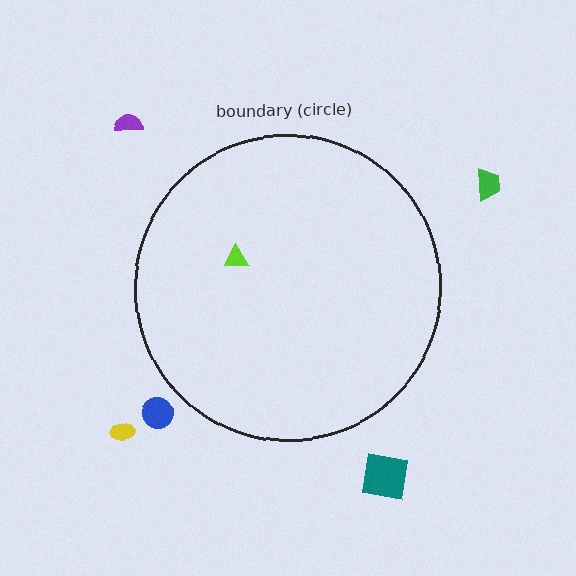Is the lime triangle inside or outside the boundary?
Inside.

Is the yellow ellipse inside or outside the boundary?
Outside.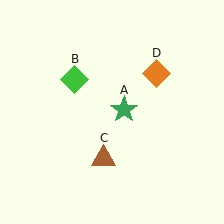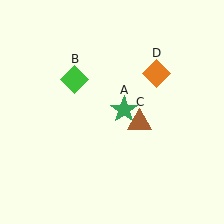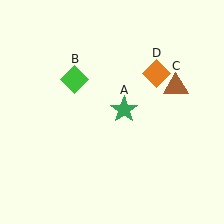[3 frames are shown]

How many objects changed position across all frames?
1 object changed position: brown triangle (object C).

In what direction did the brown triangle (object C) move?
The brown triangle (object C) moved up and to the right.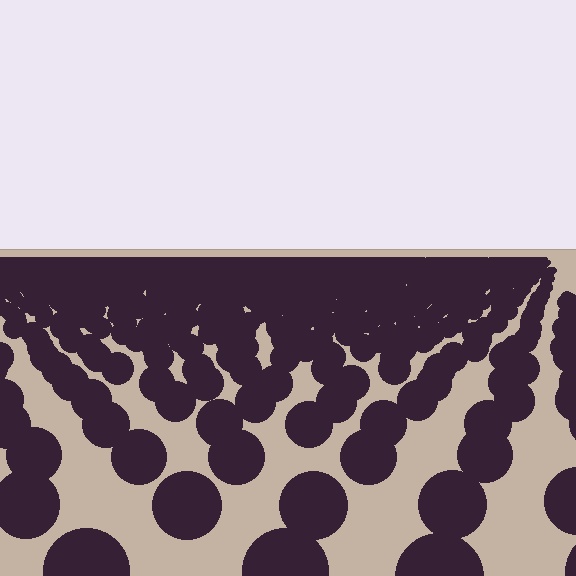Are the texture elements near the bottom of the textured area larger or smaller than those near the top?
Larger. Near the bottom, elements are closer to the viewer and appear at a bigger on-screen size.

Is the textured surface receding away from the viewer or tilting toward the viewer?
The surface is receding away from the viewer. Texture elements get smaller and denser toward the top.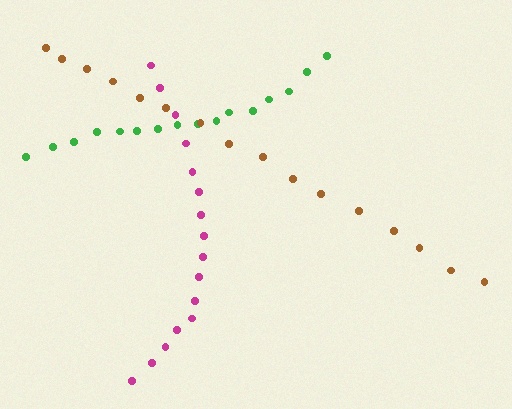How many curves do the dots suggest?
There are 3 distinct paths.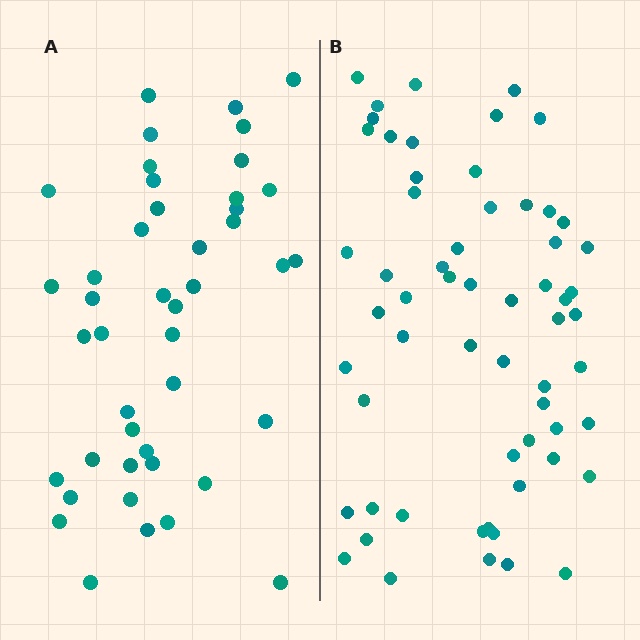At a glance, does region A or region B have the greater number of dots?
Region B (the right region) has more dots.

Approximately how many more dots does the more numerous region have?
Region B has approximately 15 more dots than region A.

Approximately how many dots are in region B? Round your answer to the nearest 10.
About 60 dots.